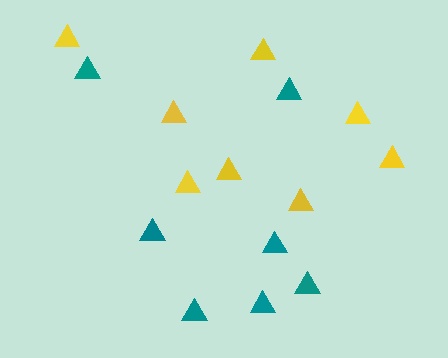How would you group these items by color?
There are 2 groups: one group of teal triangles (7) and one group of yellow triangles (8).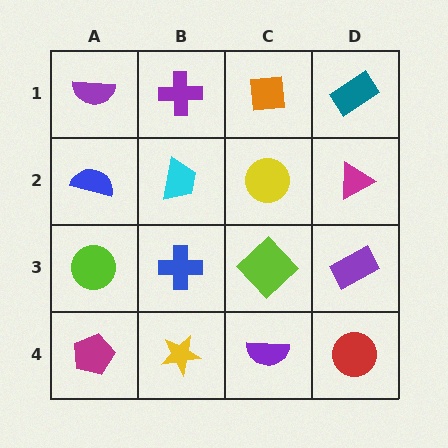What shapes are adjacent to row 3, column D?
A magenta triangle (row 2, column D), a red circle (row 4, column D), a lime diamond (row 3, column C).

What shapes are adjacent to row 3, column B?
A cyan trapezoid (row 2, column B), a yellow star (row 4, column B), a lime circle (row 3, column A), a lime diamond (row 3, column C).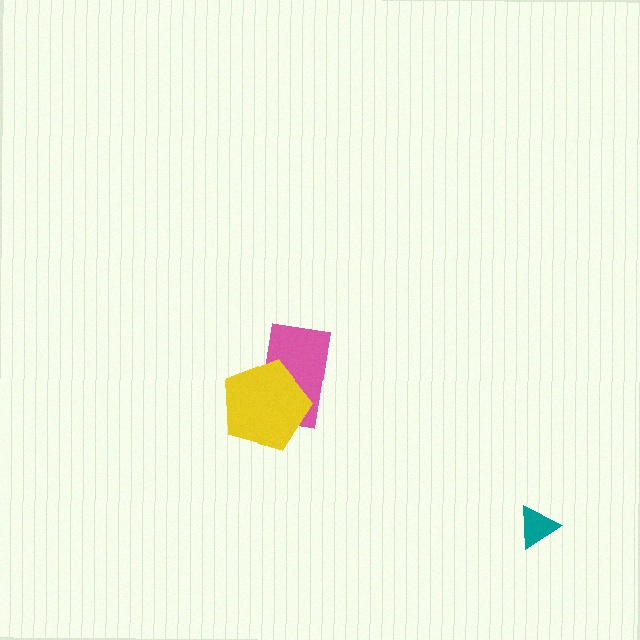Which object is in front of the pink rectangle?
The yellow pentagon is in front of the pink rectangle.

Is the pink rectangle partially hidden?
Yes, it is partially covered by another shape.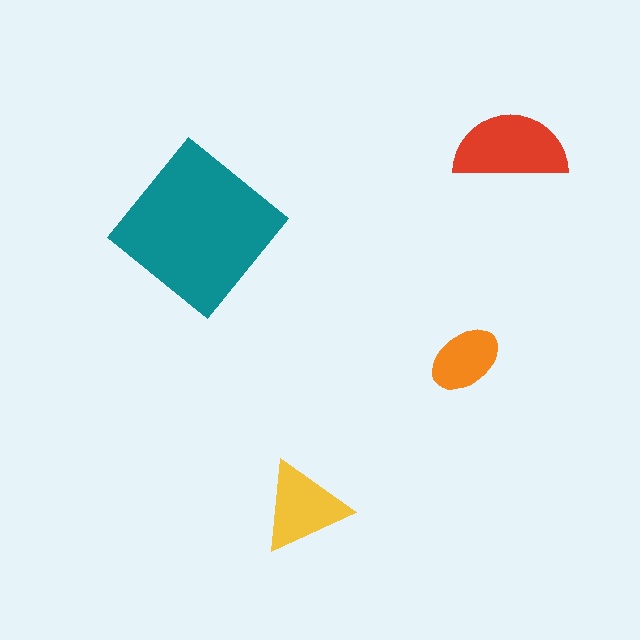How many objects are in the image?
There are 4 objects in the image.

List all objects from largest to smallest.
The teal diamond, the red semicircle, the yellow triangle, the orange ellipse.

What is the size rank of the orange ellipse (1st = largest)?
4th.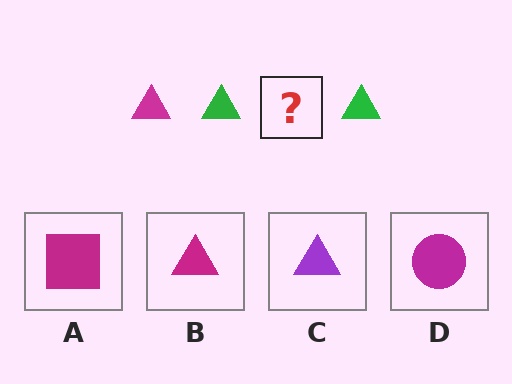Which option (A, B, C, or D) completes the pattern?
B.